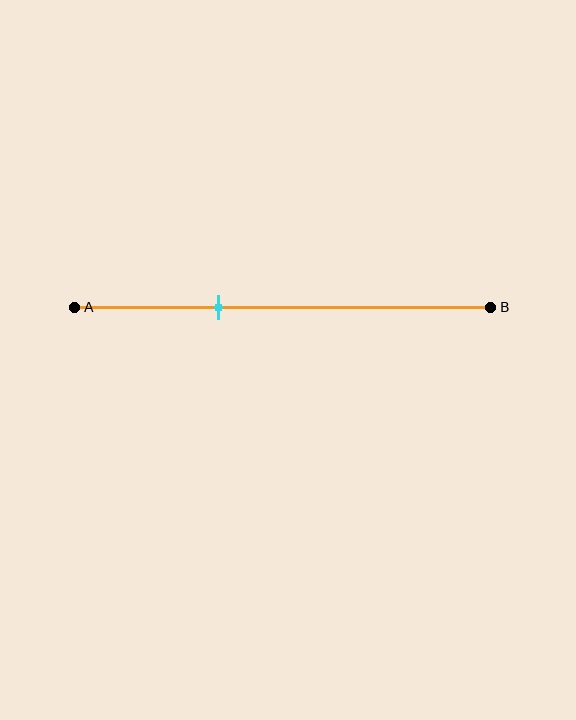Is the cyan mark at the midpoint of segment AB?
No, the mark is at about 35% from A, not at the 50% midpoint.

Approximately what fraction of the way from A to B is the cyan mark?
The cyan mark is approximately 35% of the way from A to B.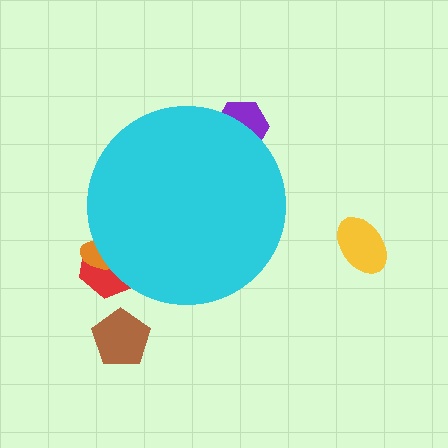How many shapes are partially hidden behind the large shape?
3 shapes are partially hidden.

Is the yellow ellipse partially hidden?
No, the yellow ellipse is fully visible.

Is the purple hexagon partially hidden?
Yes, the purple hexagon is partially hidden behind the cyan circle.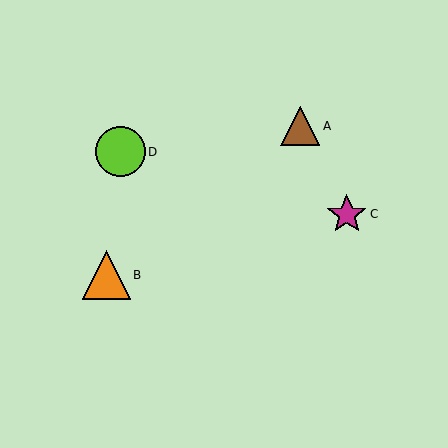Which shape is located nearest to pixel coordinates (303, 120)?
The brown triangle (labeled A) at (300, 126) is nearest to that location.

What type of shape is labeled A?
Shape A is a brown triangle.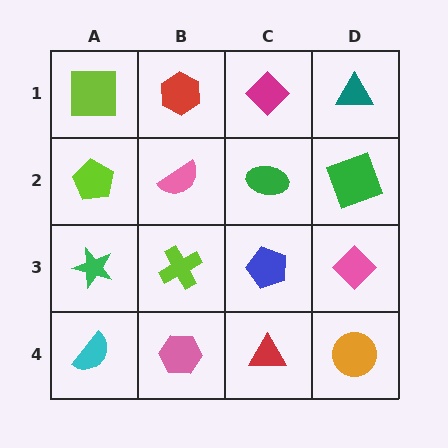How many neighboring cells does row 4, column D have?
2.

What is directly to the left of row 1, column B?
A lime square.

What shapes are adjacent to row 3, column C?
A green ellipse (row 2, column C), a red triangle (row 4, column C), a lime cross (row 3, column B), a pink diamond (row 3, column D).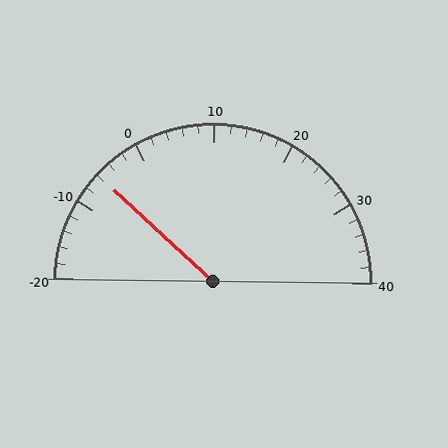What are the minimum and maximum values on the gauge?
The gauge ranges from -20 to 40.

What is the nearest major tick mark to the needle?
The nearest major tick mark is -10.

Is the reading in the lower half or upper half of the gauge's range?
The reading is in the lower half of the range (-20 to 40).